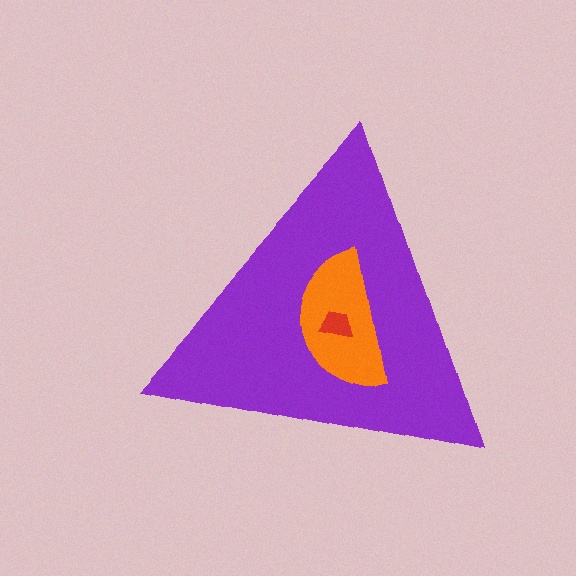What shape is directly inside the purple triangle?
The orange semicircle.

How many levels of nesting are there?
3.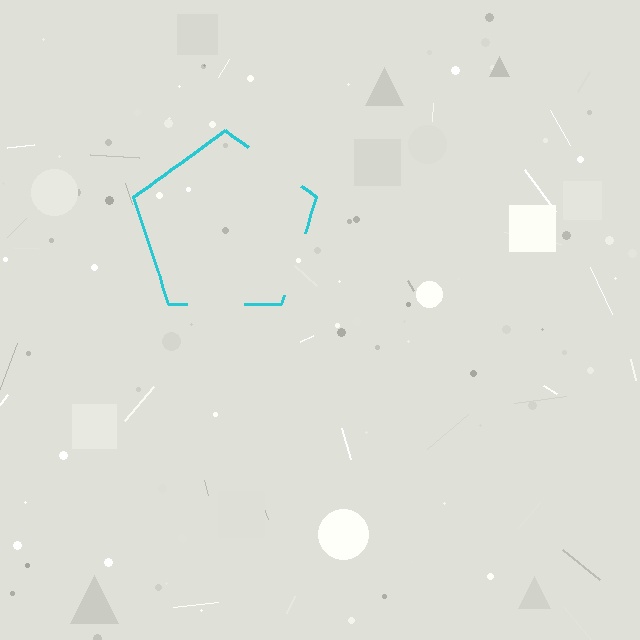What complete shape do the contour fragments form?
The contour fragments form a pentagon.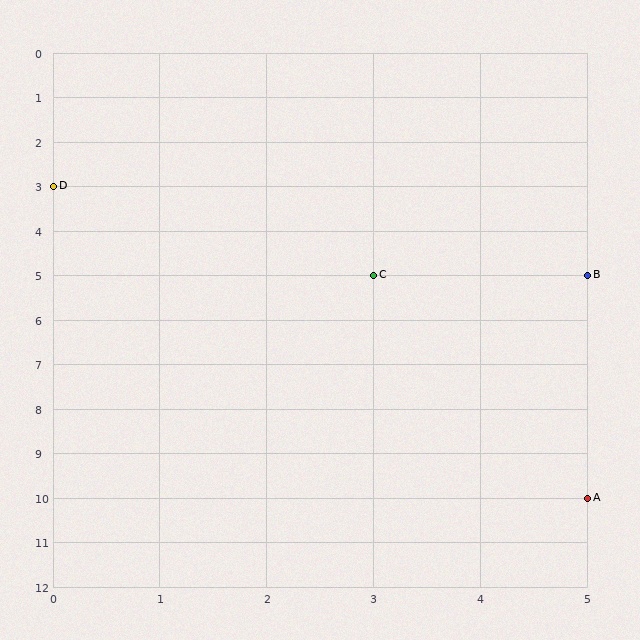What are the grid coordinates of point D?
Point D is at grid coordinates (0, 3).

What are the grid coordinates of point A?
Point A is at grid coordinates (5, 10).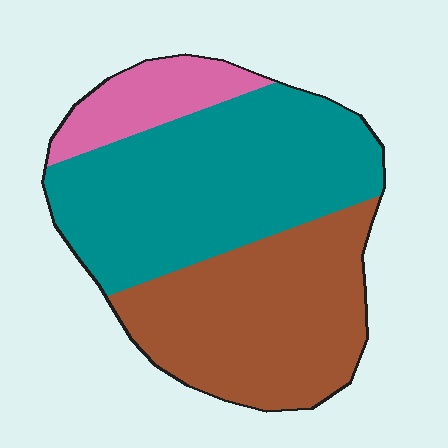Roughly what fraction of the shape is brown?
Brown takes up about two fifths (2/5) of the shape.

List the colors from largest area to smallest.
From largest to smallest: teal, brown, pink.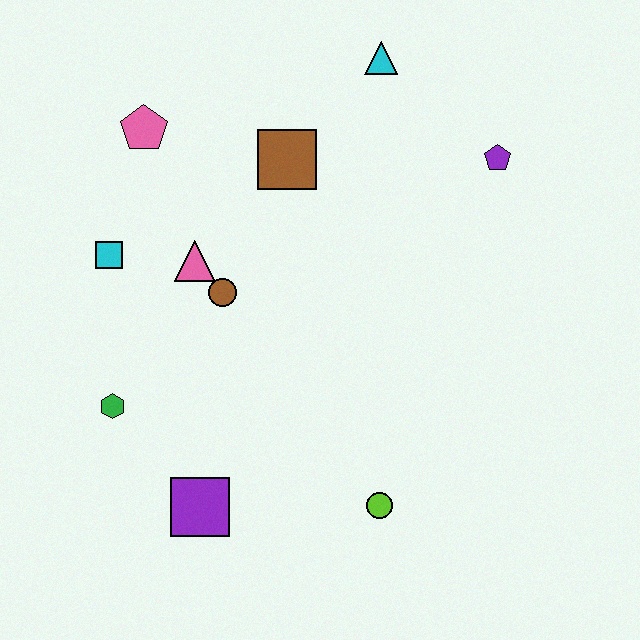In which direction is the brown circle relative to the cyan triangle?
The brown circle is below the cyan triangle.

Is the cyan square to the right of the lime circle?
No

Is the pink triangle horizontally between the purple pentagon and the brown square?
No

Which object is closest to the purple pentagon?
The cyan triangle is closest to the purple pentagon.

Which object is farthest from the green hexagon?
The purple pentagon is farthest from the green hexagon.